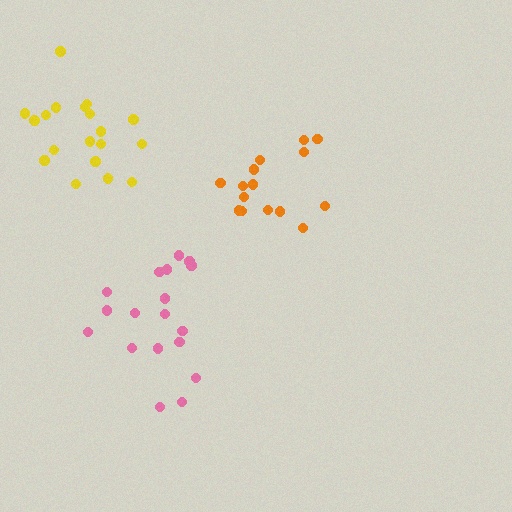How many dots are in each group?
Group 1: 19 dots, Group 2: 18 dots, Group 3: 15 dots (52 total).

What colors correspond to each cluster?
The clusters are colored: yellow, pink, orange.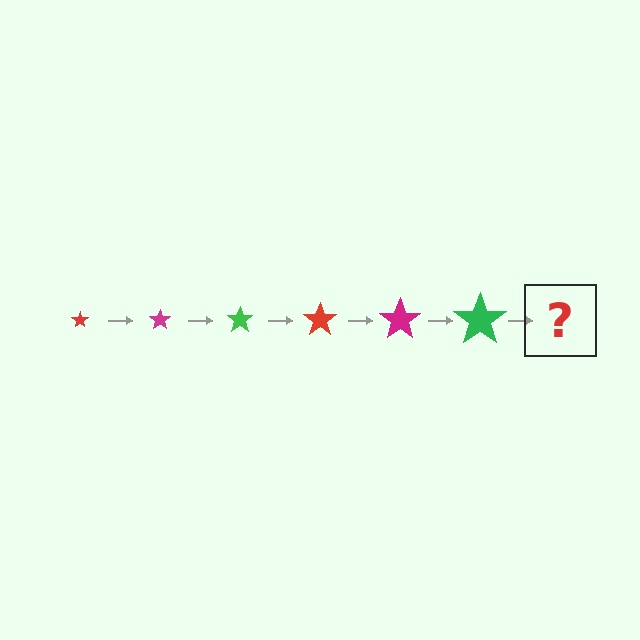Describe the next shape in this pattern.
It should be a red star, larger than the previous one.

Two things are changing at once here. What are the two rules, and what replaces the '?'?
The two rules are that the star grows larger each step and the color cycles through red, magenta, and green. The '?' should be a red star, larger than the previous one.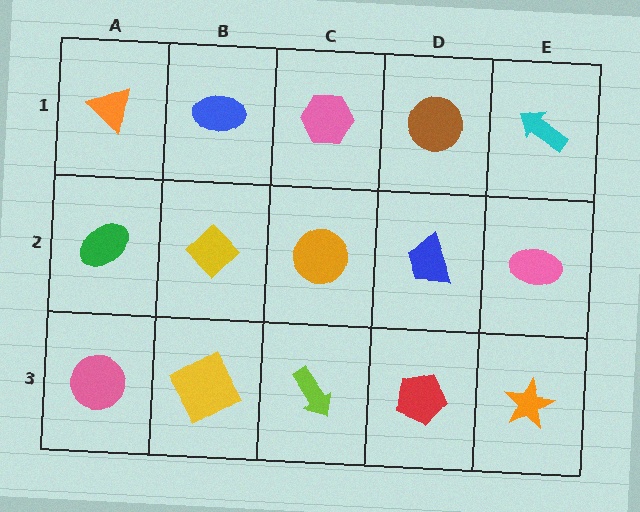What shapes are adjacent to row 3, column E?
A pink ellipse (row 2, column E), a red pentagon (row 3, column D).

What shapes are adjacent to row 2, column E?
A cyan arrow (row 1, column E), an orange star (row 3, column E), a blue trapezoid (row 2, column D).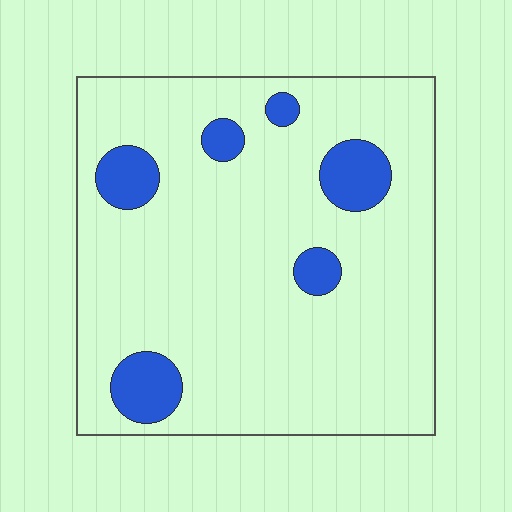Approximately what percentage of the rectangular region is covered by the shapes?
Approximately 10%.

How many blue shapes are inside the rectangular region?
6.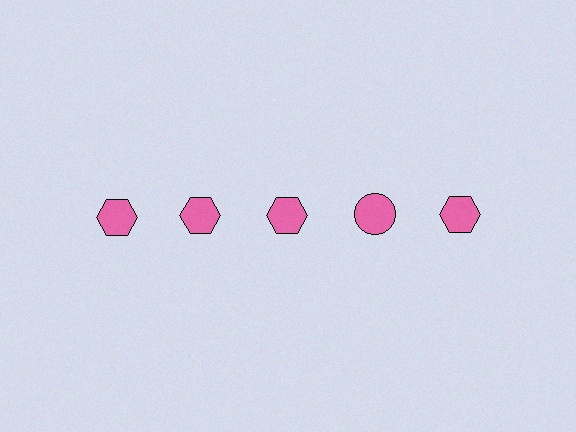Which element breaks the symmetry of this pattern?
The pink circle in the top row, second from right column breaks the symmetry. All other shapes are pink hexagons.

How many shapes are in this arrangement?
There are 5 shapes arranged in a grid pattern.